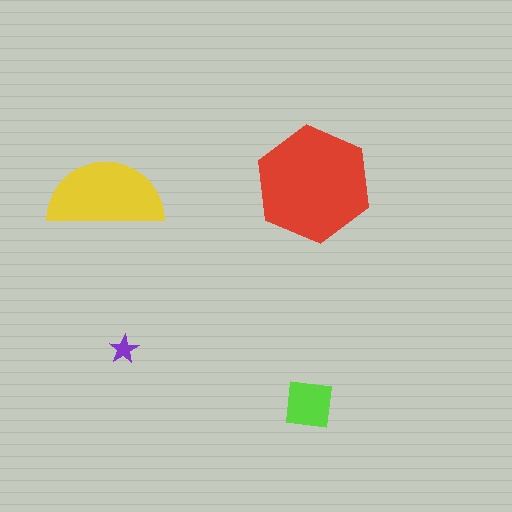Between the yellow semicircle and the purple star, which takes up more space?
The yellow semicircle.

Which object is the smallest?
The purple star.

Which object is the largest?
The red hexagon.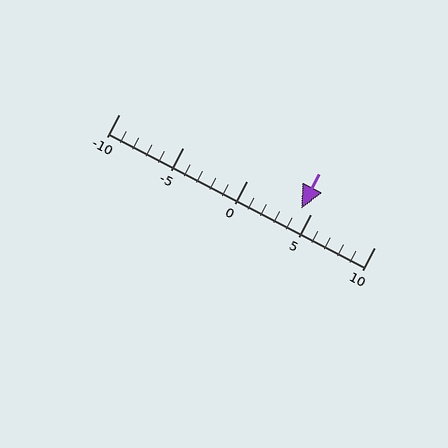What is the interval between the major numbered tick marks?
The major tick marks are spaced 5 units apart.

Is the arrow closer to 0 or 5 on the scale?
The arrow is closer to 5.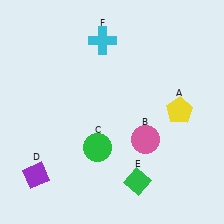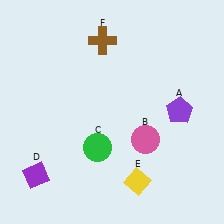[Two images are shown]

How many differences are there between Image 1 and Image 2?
There are 3 differences between the two images.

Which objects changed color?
A changed from yellow to purple. E changed from green to yellow. F changed from cyan to brown.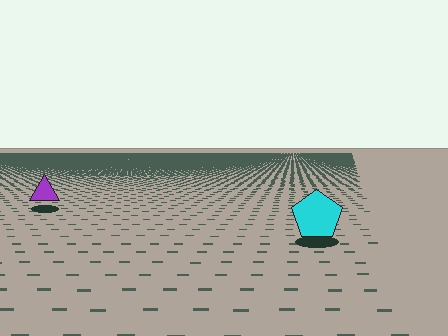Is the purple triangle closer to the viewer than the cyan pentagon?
No. The cyan pentagon is closer — you can tell from the texture gradient: the ground texture is coarser near it.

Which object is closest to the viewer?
The cyan pentagon is closest. The texture marks near it are larger and more spread out.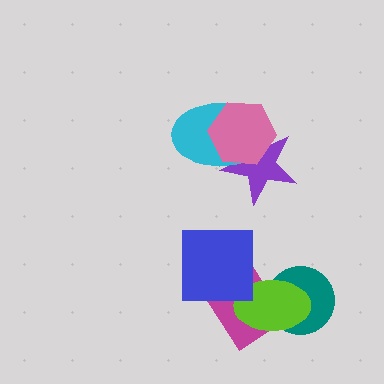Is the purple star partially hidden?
Yes, it is partially covered by another shape.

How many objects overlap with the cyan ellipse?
2 objects overlap with the cyan ellipse.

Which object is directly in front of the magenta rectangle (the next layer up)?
The lime ellipse is directly in front of the magenta rectangle.